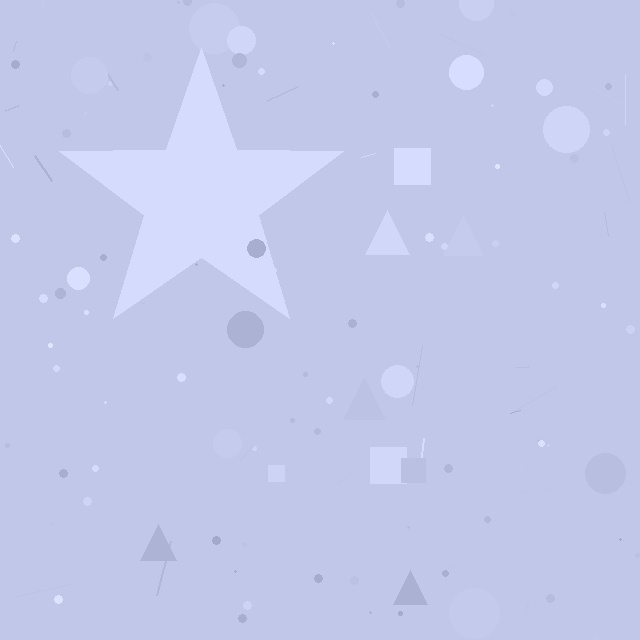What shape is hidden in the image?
A star is hidden in the image.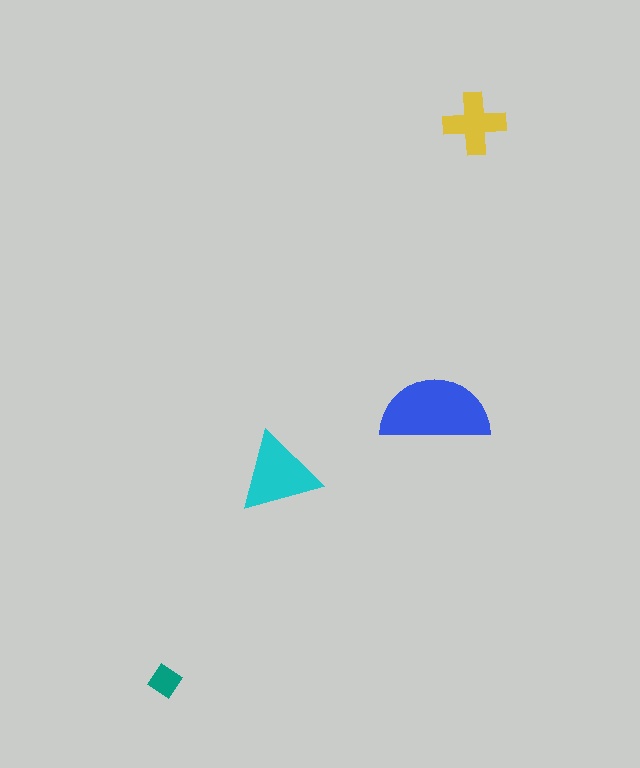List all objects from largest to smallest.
The blue semicircle, the cyan triangle, the yellow cross, the teal diamond.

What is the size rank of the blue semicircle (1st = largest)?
1st.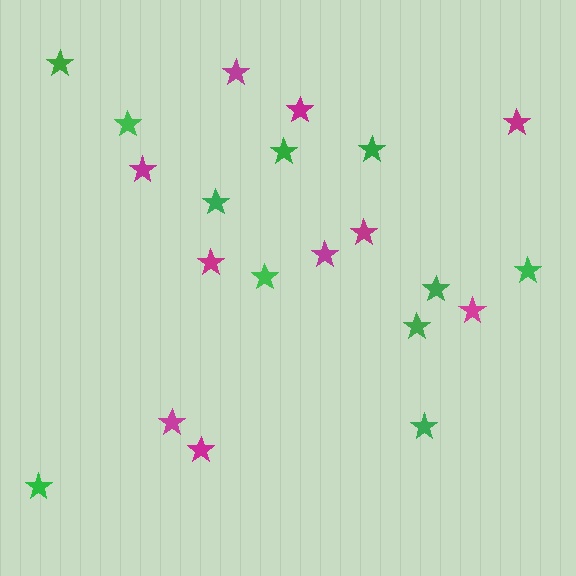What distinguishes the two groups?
There are 2 groups: one group of green stars (11) and one group of magenta stars (10).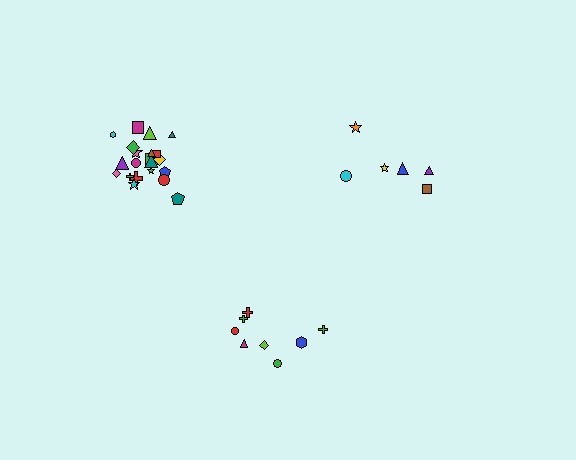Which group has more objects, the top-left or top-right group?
The top-left group.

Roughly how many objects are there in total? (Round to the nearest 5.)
Roughly 35 objects in total.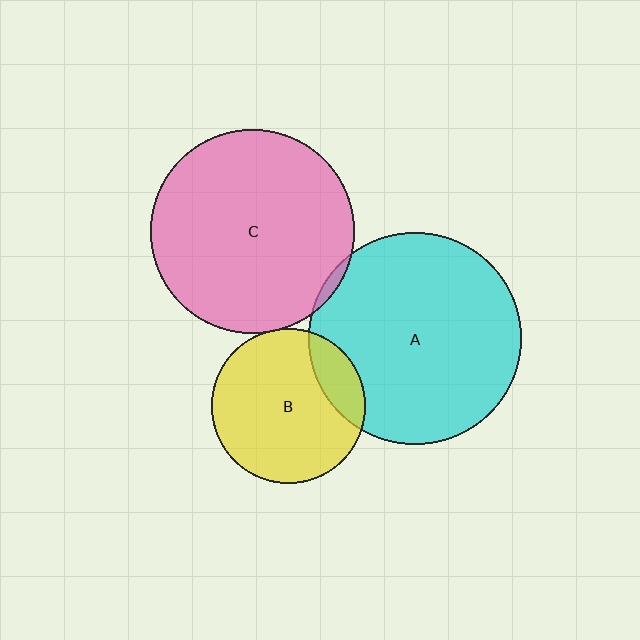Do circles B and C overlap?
Yes.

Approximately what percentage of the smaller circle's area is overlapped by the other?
Approximately 5%.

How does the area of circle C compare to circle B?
Approximately 1.8 times.